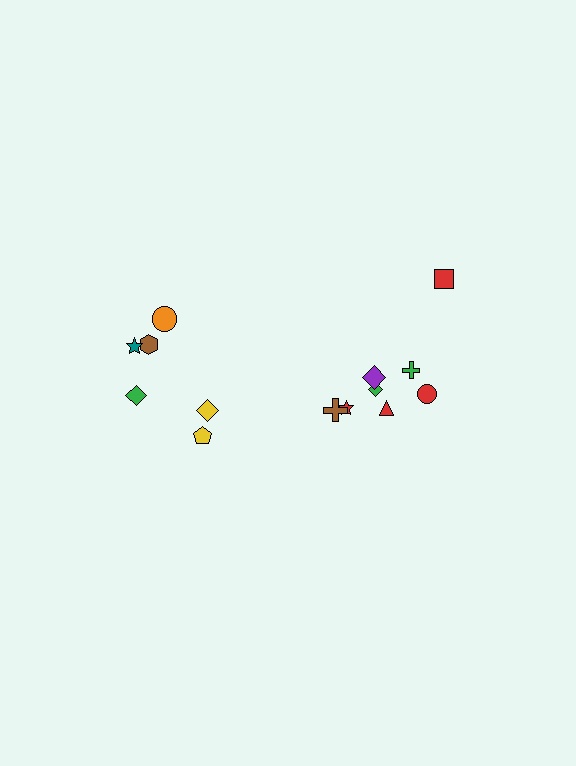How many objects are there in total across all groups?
There are 14 objects.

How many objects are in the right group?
There are 8 objects.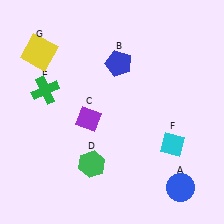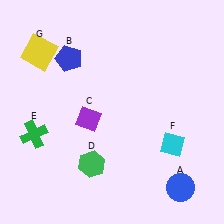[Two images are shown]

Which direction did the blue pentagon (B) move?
The blue pentagon (B) moved left.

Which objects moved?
The objects that moved are: the blue pentagon (B), the green cross (E).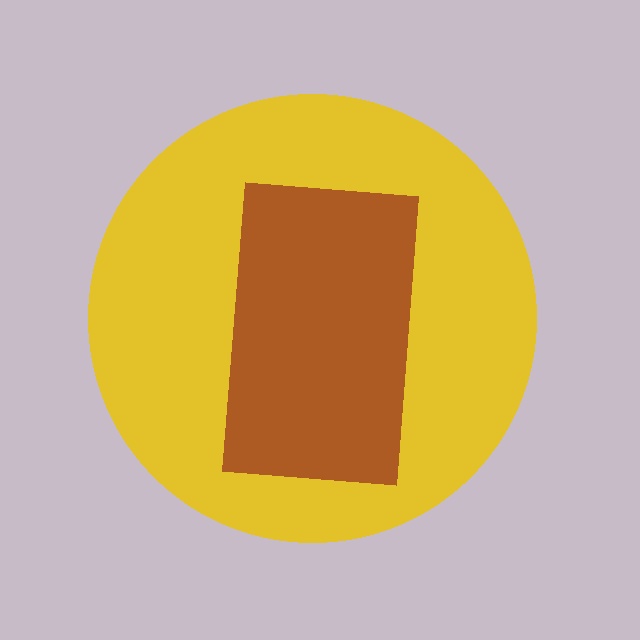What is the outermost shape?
The yellow circle.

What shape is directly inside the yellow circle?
The brown rectangle.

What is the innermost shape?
The brown rectangle.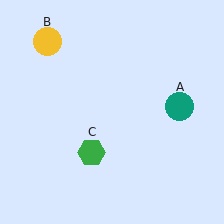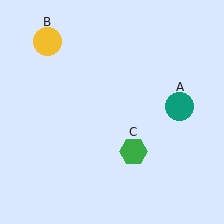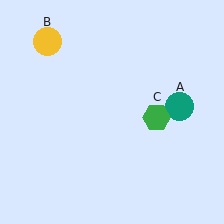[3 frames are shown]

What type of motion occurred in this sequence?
The green hexagon (object C) rotated counterclockwise around the center of the scene.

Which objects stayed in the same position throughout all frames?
Teal circle (object A) and yellow circle (object B) remained stationary.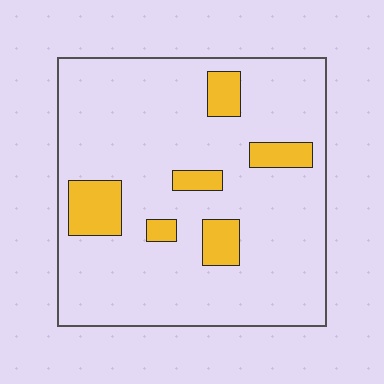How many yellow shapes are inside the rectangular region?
6.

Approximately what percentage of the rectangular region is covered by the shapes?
Approximately 15%.